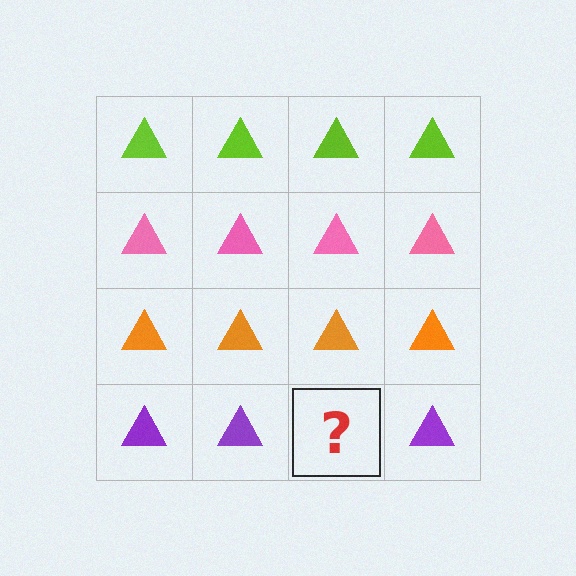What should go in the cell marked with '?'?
The missing cell should contain a purple triangle.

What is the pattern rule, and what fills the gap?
The rule is that each row has a consistent color. The gap should be filled with a purple triangle.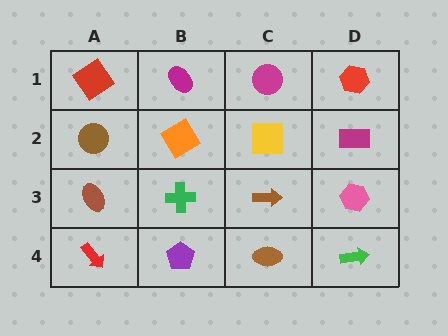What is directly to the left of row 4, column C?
A purple pentagon.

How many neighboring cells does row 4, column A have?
2.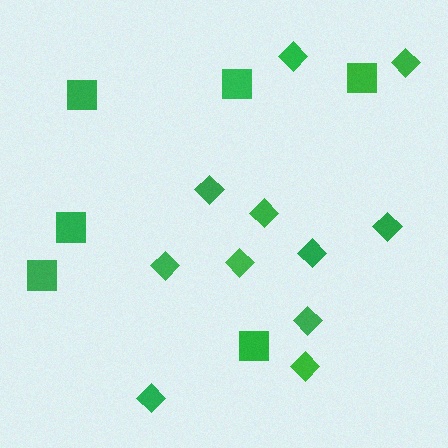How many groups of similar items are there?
There are 2 groups: one group of squares (6) and one group of diamonds (11).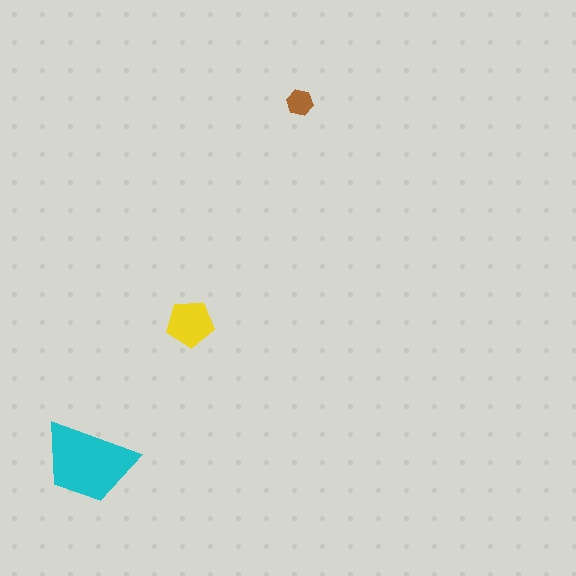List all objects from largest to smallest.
The cyan trapezoid, the yellow pentagon, the brown hexagon.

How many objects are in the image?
There are 3 objects in the image.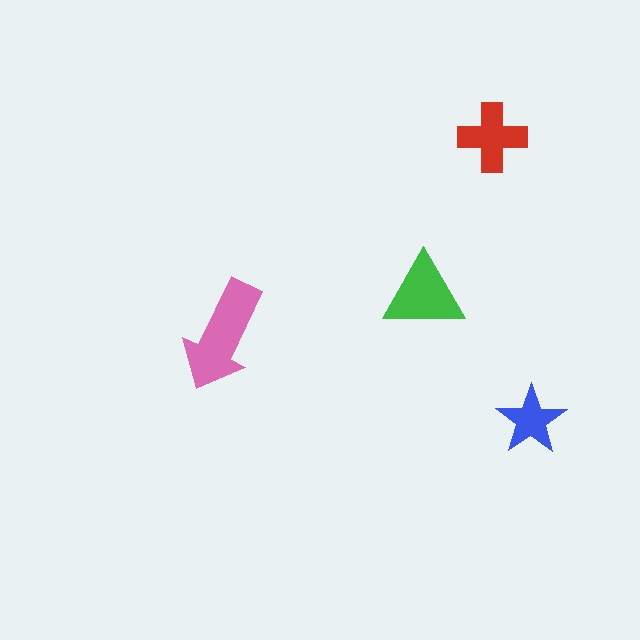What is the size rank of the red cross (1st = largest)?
3rd.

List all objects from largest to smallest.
The pink arrow, the green triangle, the red cross, the blue star.